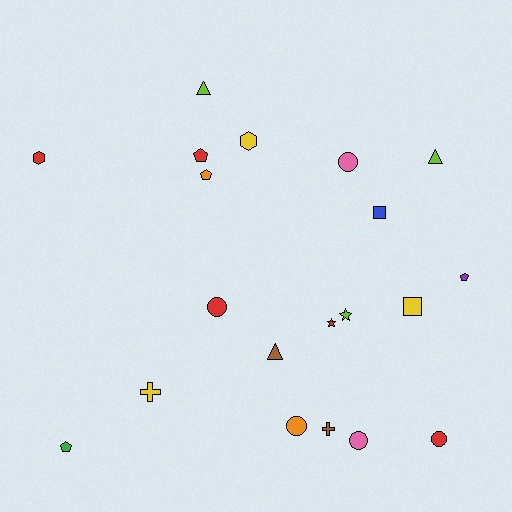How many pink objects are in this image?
There are 2 pink objects.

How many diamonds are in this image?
There are no diamonds.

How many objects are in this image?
There are 20 objects.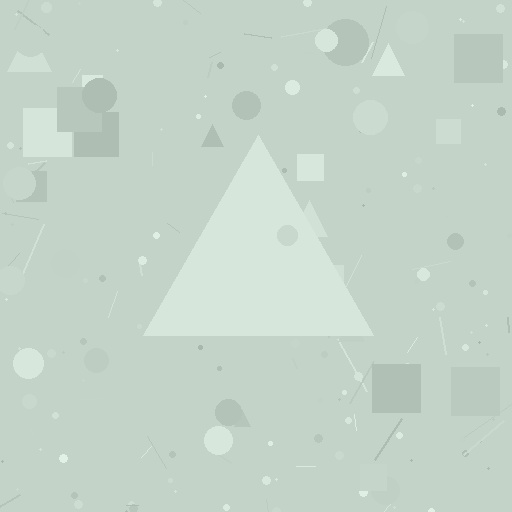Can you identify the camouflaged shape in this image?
The camouflaged shape is a triangle.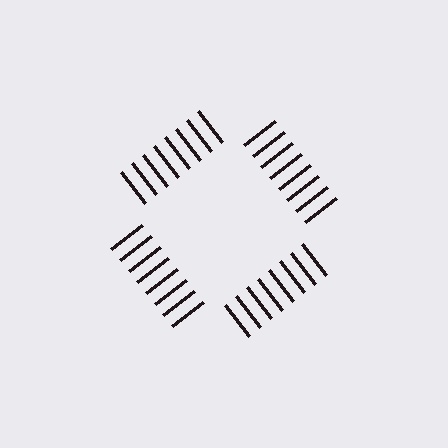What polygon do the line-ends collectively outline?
An illusory square — the line segments terminate on its edges but no continuous stroke is drawn.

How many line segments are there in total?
32 — 8 along each of the 4 edges.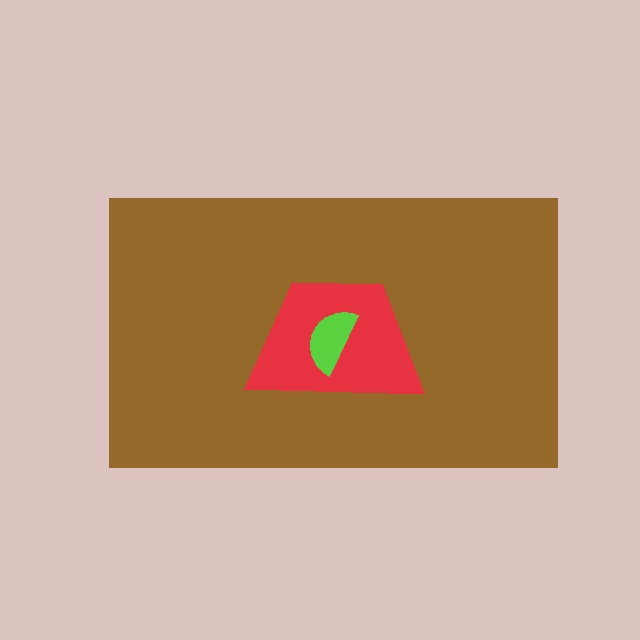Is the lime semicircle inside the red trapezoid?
Yes.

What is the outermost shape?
The brown rectangle.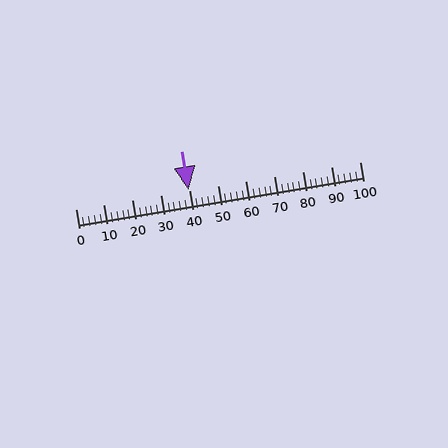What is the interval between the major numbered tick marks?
The major tick marks are spaced 10 units apart.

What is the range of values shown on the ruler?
The ruler shows values from 0 to 100.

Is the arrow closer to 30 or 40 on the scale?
The arrow is closer to 40.